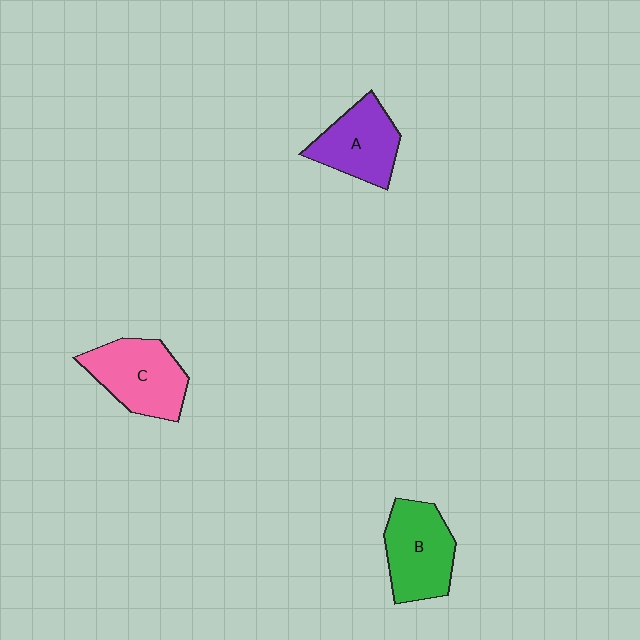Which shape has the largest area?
Shape C (pink).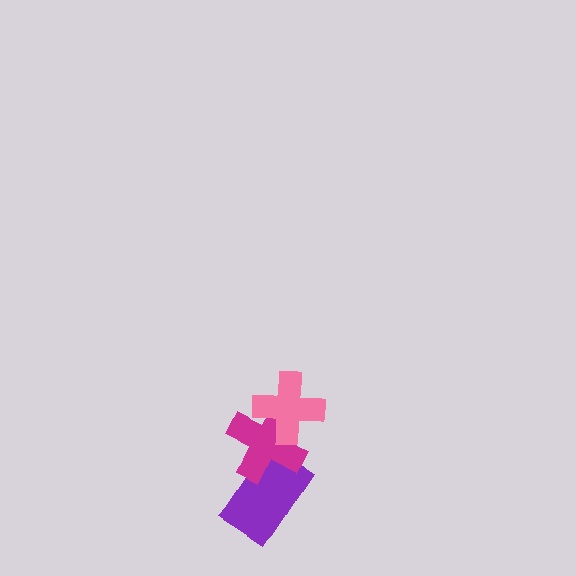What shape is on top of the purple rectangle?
The magenta cross is on top of the purple rectangle.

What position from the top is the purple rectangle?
The purple rectangle is 3rd from the top.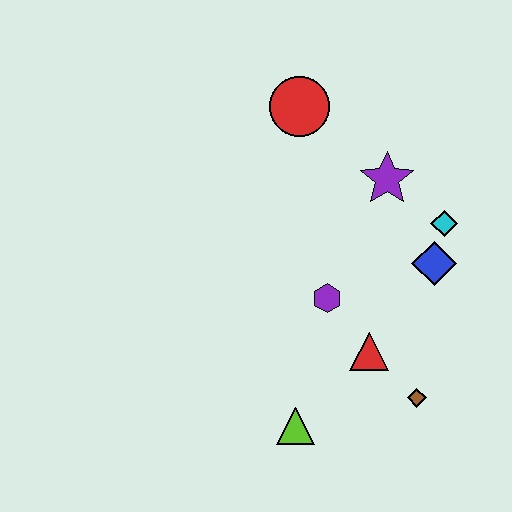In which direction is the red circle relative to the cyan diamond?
The red circle is to the left of the cyan diamond.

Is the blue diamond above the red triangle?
Yes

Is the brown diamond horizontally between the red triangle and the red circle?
No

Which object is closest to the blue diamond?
The cyan diamond is closest to the blue diamond.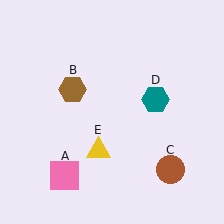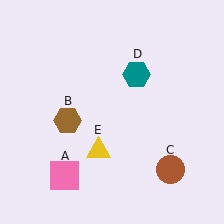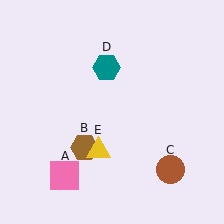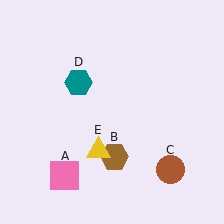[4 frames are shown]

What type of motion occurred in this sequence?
The brown hexagon (object B), teal hexagon (object D) rotated counterclockwise around the center of the scene.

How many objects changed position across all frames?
2 objects changed position: brown hexagon (object B), teal hexagon (object D).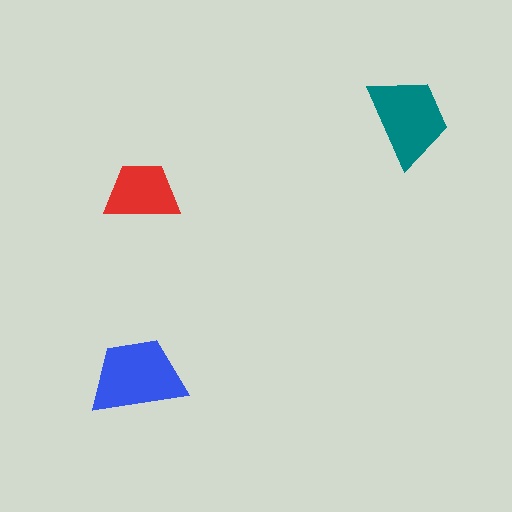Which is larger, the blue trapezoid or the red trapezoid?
The blue one.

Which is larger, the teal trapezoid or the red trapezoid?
The teal one.